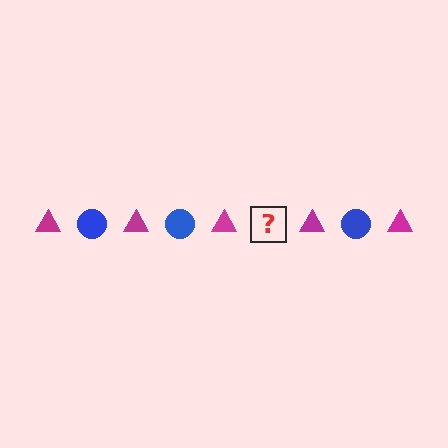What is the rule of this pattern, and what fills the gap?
The rule is that the pattern alternates between magenta triangle and blue circle. The gap should be filled with a blue circle.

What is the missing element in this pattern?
The missing element is a blue circle.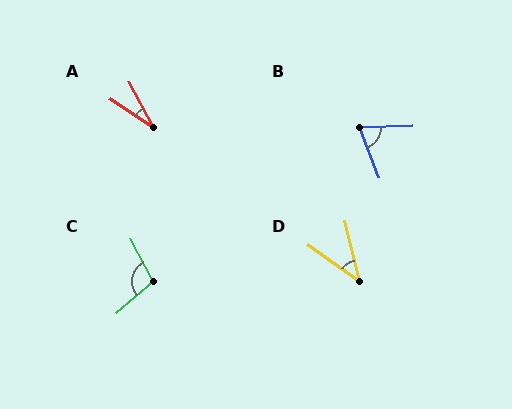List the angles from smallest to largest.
A (29°), D (41°), B (70°), C (103°).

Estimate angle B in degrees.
Approximately 70 degrees.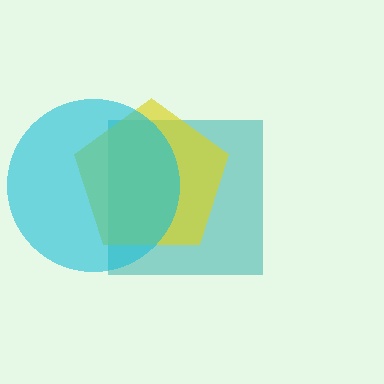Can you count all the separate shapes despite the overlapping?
Yes, there are 3 separate shapes.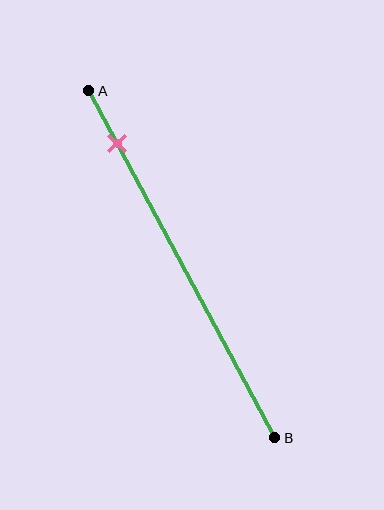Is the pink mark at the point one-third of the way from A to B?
No, the mark is at about 15% from A, not at the 33% one-third point.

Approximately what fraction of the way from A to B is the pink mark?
The pink mark is approximately 15% of the way from A to B.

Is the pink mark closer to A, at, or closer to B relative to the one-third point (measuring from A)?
The pink mark is closer to point A than the one-third point of segment AB.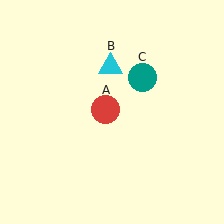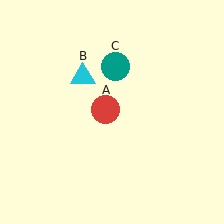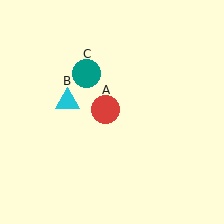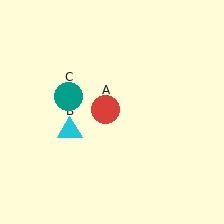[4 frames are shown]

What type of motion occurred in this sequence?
The cyan triangle (object B), teal circle (object C) rotated counterclockwise around the center of the scene.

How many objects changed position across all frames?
2 objects changed position: cyan triangle (object B), teal circle (object C).